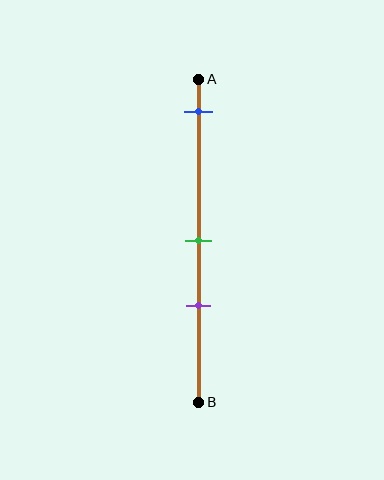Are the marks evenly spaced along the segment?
No, the marks are not evenly spaced.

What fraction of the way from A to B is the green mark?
The green mark is approximately 50% (0.5) of the way from A to B.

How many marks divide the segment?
There are 3 marks dividing the segment.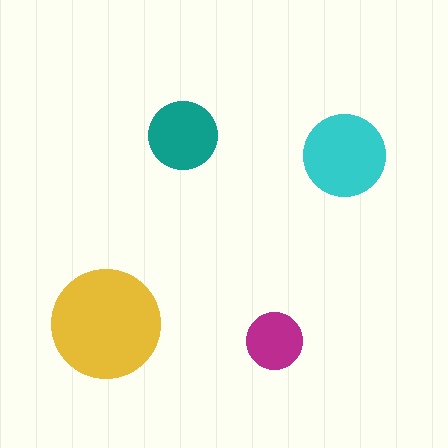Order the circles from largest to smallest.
the yellow one, the cyan one, the teal one, the magenta one.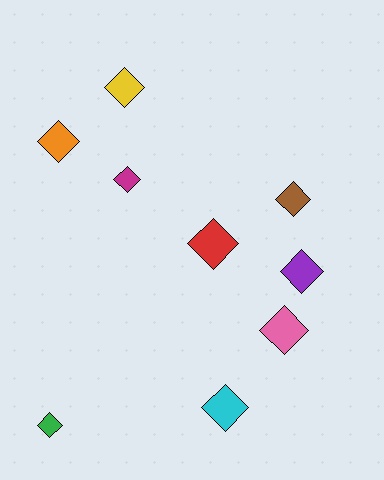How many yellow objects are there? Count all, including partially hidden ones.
There is 1 yellow object.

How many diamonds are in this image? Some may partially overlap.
There are 9 diamonds.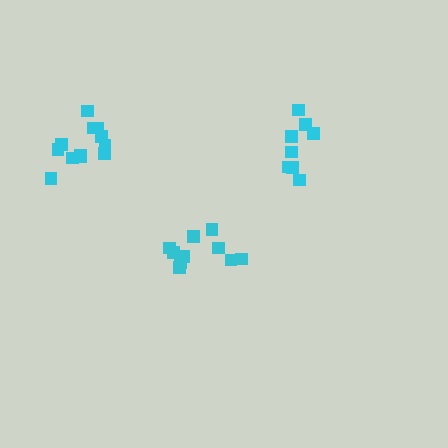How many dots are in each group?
Group 1: 8 dots, Group 2: 10 dots, Group 3: 12 dots (30 total).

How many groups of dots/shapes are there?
There are 3 groups.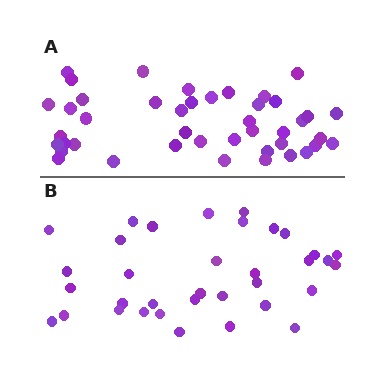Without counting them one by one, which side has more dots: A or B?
Region A (the top region) has more dots.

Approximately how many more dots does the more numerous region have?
Region A has roughly 8 or so more dots than region B.